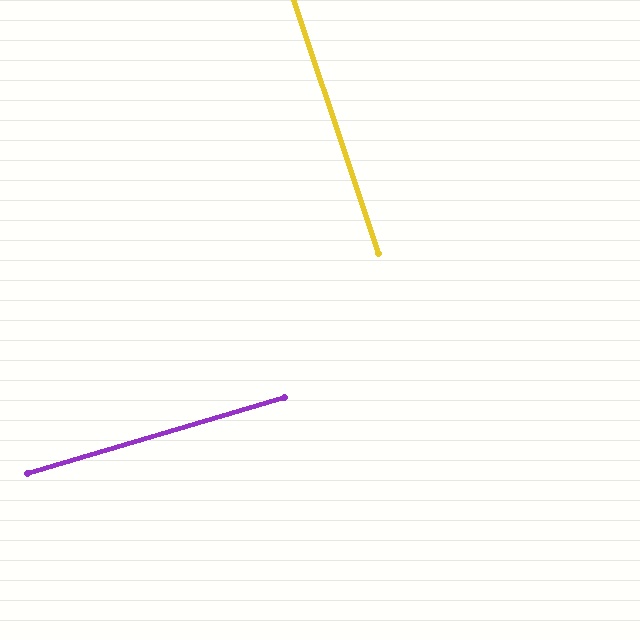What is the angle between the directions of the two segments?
Approximately 88 degrees.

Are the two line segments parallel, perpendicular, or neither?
Perpendicular — they meet at approximately 88°.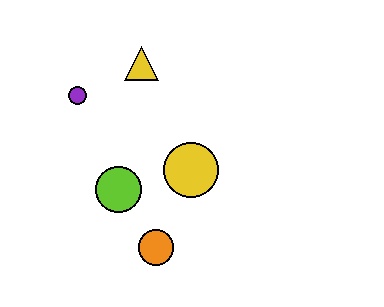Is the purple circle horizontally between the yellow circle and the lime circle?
No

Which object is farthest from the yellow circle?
The purple circle is farthest from the yellow circle.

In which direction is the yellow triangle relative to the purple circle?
The yellow triangle is to the right of the purple circle.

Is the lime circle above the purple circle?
No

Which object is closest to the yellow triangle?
The purple circle is closest to the yellow triangle.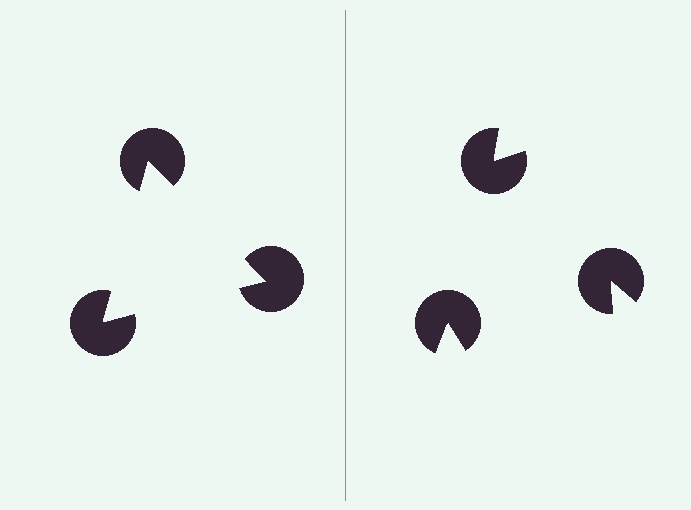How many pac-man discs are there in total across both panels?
6 — 3 on each side.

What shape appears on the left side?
An illusory triangle.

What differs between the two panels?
The pac-man discs are positioned identically on both sides; only the wedge orientations differ. On the left they align to a triangle; on the right they are misaligned.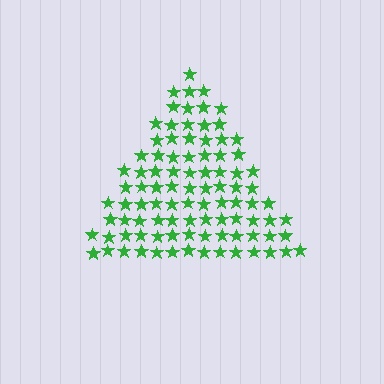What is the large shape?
The large shape is a triangle.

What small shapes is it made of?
It is made of small stars.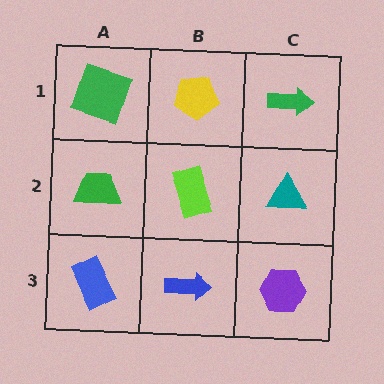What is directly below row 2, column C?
A purple hexagon.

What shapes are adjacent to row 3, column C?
A teal triangle (row 2, column C), a blue arrow (row 3, column B).